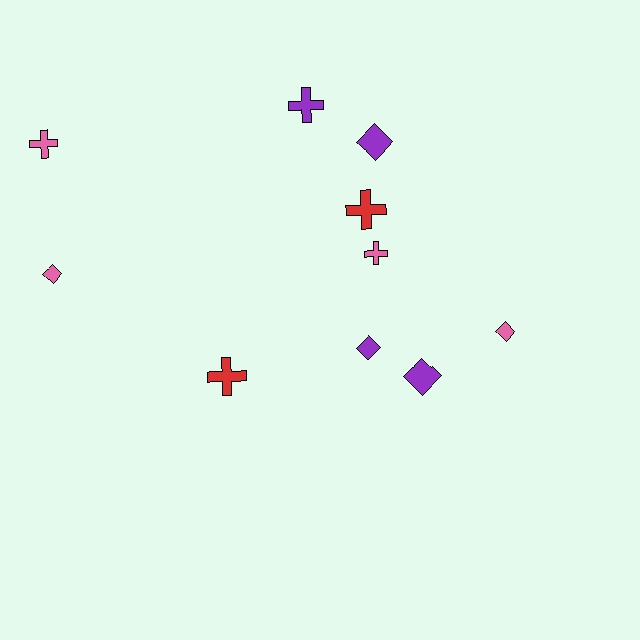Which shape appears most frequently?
Diamond, with 5 objects.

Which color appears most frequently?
Purple, with 4 objects.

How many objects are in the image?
There are 10 objects.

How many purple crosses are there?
There is 1 purple cross.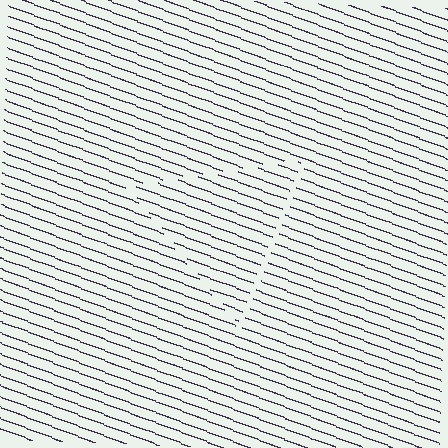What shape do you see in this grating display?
An illusory triangle. The interior of the shape contains the same grating, shifted by half a period — the contour is defined by the phase discontinuity where line-ends from the inner and outer gratings abut.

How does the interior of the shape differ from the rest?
The interior of the shape contains the same grating, shifted by half a period — the contour is defined by the phase discontinuity where line-ends from the inner and outer gratings abut.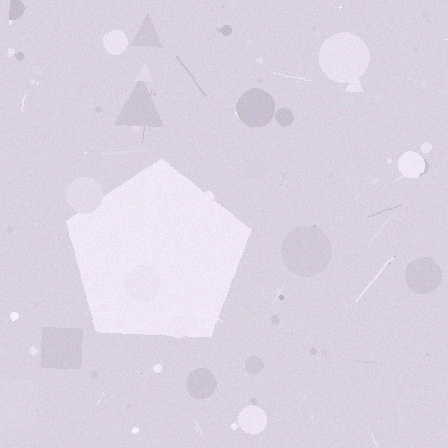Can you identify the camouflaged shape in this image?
The camouflaged shape is a pentagon.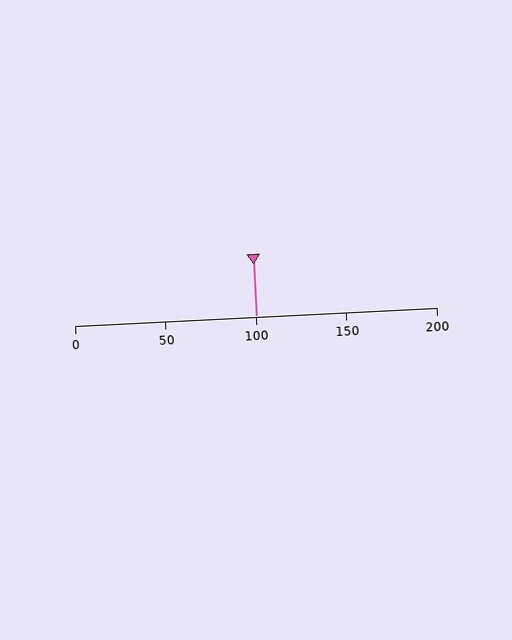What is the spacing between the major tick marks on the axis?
The major ticks are spaced 50 apart.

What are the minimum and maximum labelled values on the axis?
The axis runs from 0 to 200.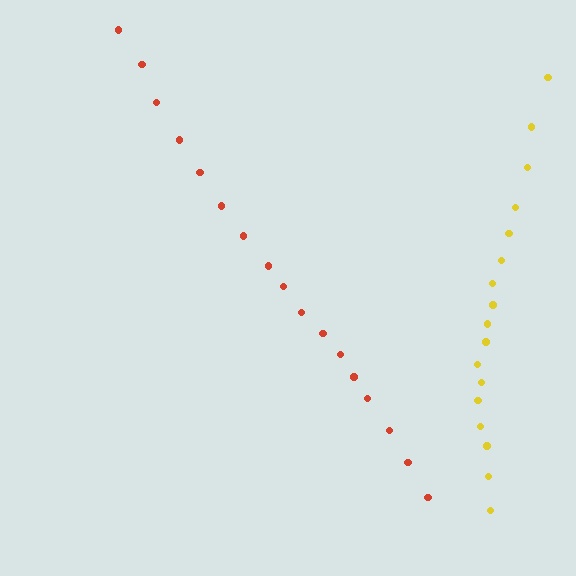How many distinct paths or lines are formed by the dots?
There are 2 distinct paths.